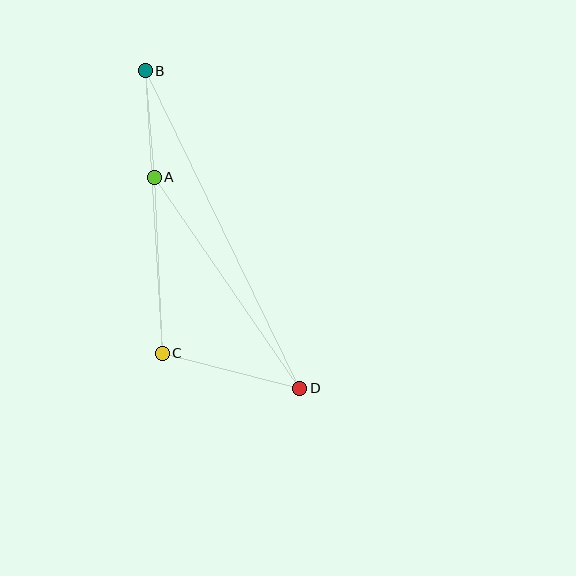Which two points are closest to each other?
Points A and B are closest to each other.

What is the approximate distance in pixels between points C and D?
The distance between C and D is approximately 142 pixels.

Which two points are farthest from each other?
Points B and D are farthest from each other.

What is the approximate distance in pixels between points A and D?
The distance between A and D is approximately 256 pixels.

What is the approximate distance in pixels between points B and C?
The distance between B and C is approximately 283 pixels.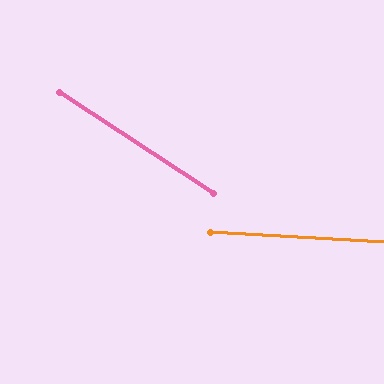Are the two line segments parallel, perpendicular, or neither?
Neither parallel nor perpendicular — they differ by about 30°.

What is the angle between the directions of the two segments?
Approximately 30 degrees.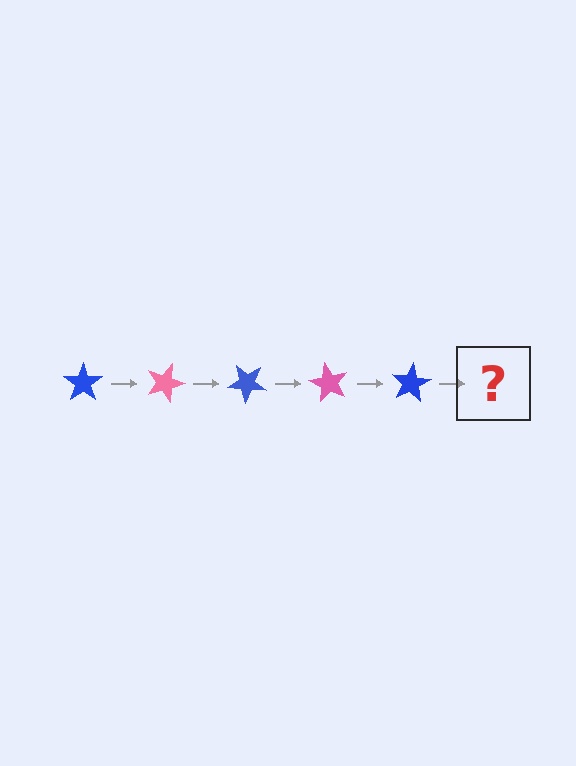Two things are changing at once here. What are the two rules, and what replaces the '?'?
The two rules are that it rotates 20 degrees each step and the color cycles through blue and pink. The '?' should be a pink star, rotated 100 degrees from the start.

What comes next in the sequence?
The next element should be a pink star, rotated 100 degrees from the start.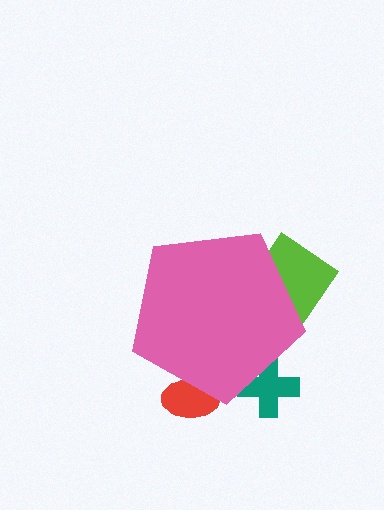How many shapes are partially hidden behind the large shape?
3 shapes are partially hidden.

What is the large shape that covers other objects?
A pink pentagon.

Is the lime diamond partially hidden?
Yes, the lime diamond is partially hidden behind the pink pentagon.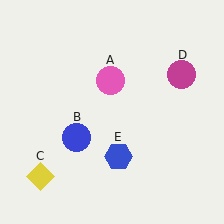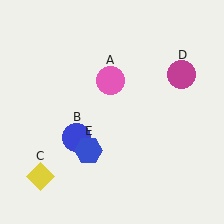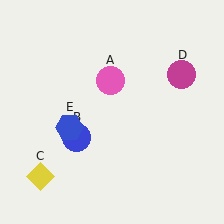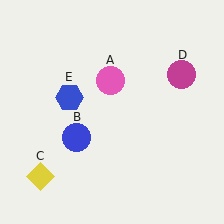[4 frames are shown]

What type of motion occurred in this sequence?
The blue hexagon (object E) rotated clockwise around the center of the scene.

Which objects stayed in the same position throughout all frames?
Pink circle (object A) and blue circle (object B) and yellow diamond (object C) and magenta circle (object D) remained stationary.